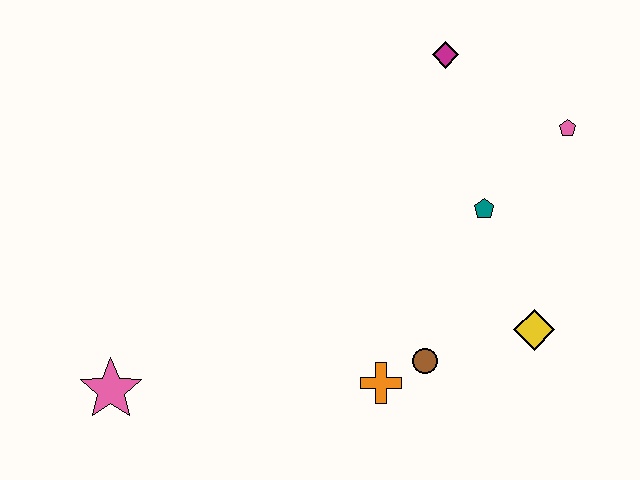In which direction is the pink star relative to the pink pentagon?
The pink star is to the left of the pink pentagon.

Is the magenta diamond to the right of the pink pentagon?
No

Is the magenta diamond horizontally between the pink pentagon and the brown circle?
Yes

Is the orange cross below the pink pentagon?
Yes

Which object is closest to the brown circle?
The orange cross is closest to the brown circle.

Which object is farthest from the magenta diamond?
The pink star is farthest from the magenta diamond.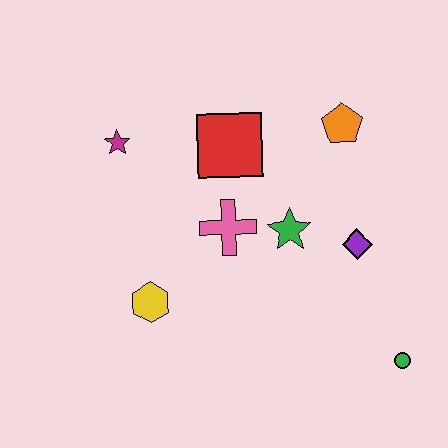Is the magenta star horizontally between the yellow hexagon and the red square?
No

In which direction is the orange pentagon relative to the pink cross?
The orange pentagon is to the right of the pink cross.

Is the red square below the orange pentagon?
Yes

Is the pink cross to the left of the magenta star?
No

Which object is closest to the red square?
The pink cross is closest to the red square.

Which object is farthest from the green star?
The magenta star is farthest from the green star.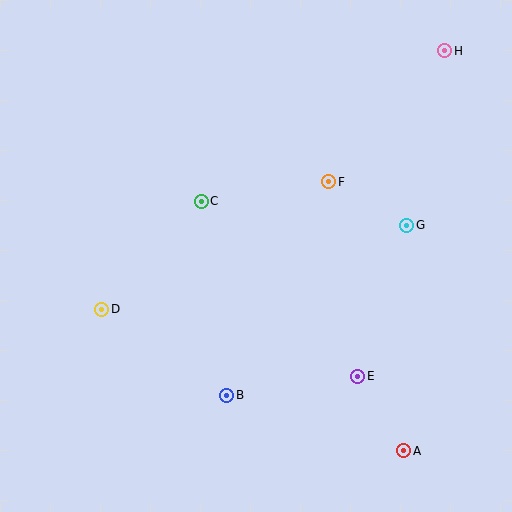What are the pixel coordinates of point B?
Point B is at (227, 395).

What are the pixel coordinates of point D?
Point D is at (102, 309).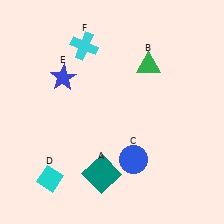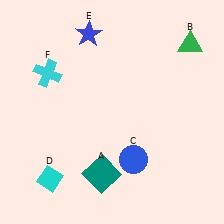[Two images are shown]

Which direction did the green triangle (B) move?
The green triangle (B) moved right.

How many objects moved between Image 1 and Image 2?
3 objects moved between the two images.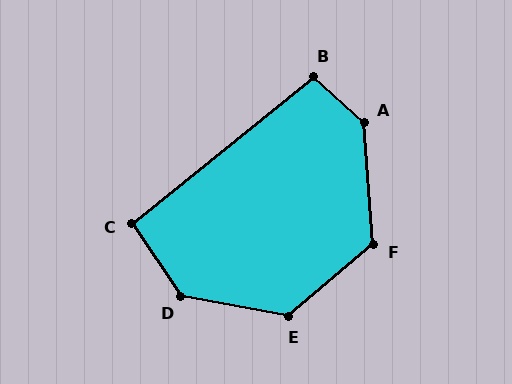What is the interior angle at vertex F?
Approximately 126 degrees (obtuse).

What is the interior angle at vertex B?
Approximately 99 degrees (obtuse).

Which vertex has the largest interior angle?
A, at approximately 136 degrees.